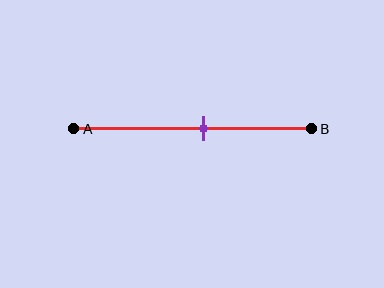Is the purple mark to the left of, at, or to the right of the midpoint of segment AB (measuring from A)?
The purple mark is to the right of the midpoint of segment AB.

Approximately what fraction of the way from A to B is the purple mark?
The purple mark is approximately 55% of the way from A to B.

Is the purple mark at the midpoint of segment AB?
No, the mark is at about 55% from A, not at the 50% midpoint.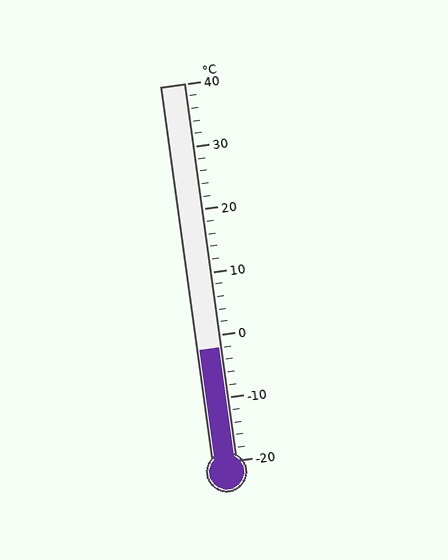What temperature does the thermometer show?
The thermometer shows approximately -2°C.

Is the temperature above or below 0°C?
The temperature is below 0°C.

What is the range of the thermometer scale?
The thermometer scale ranges from -20°C to 40°C.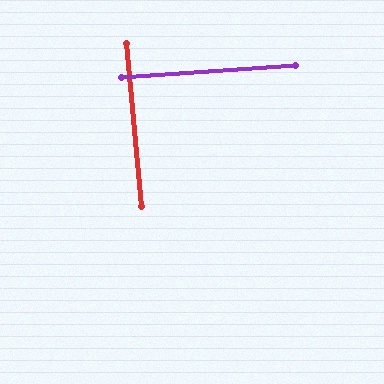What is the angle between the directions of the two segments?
Approximately 89 degrees.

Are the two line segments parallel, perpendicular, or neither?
Perpendicular — they meet at approximately 89°.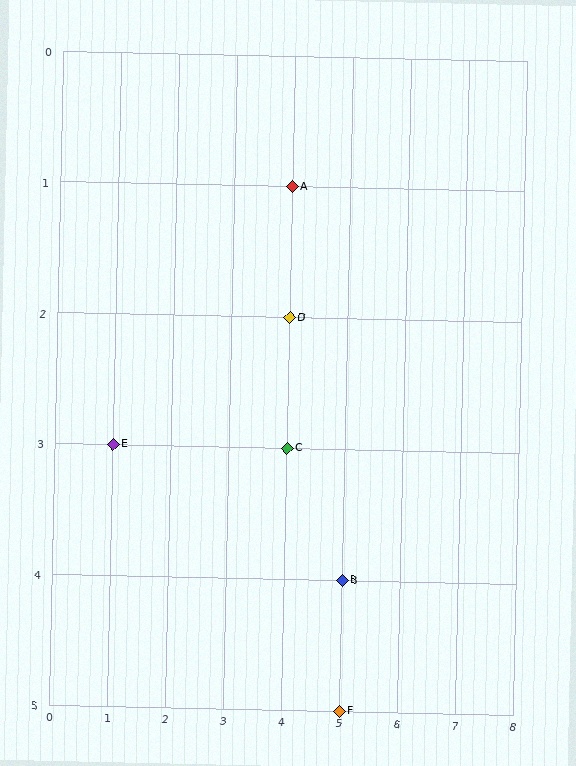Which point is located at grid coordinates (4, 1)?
Point A is at (4, 1).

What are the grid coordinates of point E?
Point E is at grid coordinates (1, 3).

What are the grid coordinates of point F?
Point F is at grid coordinates (5, 5).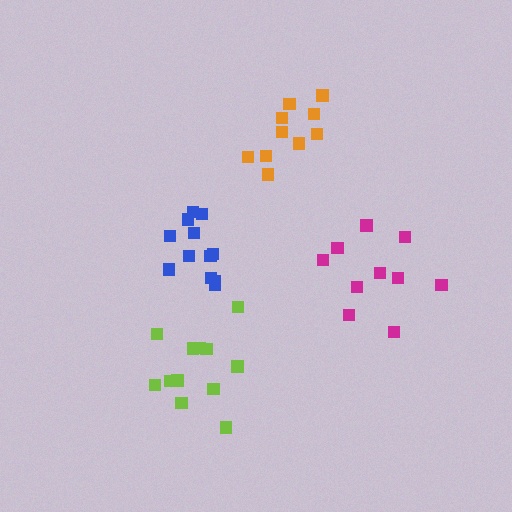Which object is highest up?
The orange cluster is topmost.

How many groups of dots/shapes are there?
There are 4 groups.